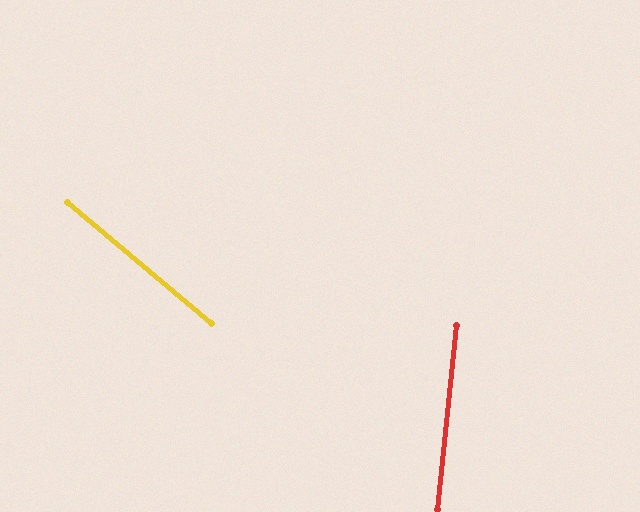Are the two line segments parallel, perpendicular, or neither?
Neither parallel nor perpendicular — they differ by about 56°.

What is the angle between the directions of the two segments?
Approximately 56 degrees.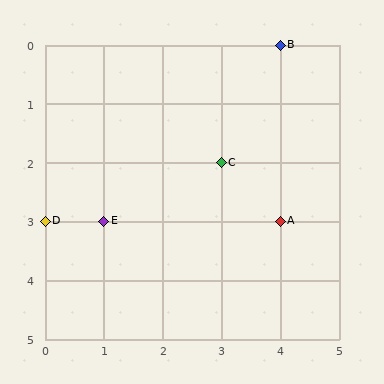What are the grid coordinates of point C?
Point C is at grid coordinates (3, 2).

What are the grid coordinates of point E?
Point E is at grid coordinates (1, 3).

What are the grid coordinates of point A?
Point A is at grid coordinates (4, 3).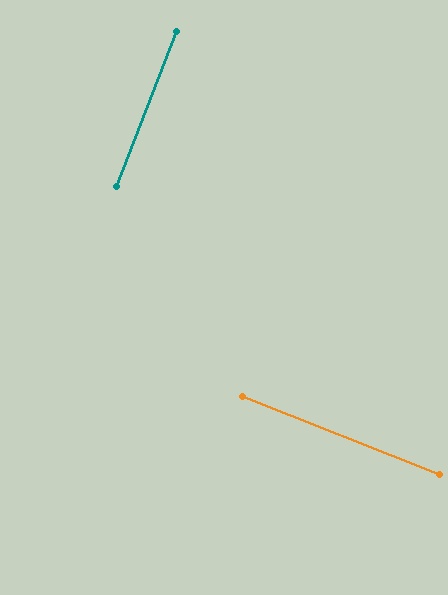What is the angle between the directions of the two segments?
Approximately 89 degrees.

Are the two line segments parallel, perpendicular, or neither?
Perpendicular — they meet at approximately 89°.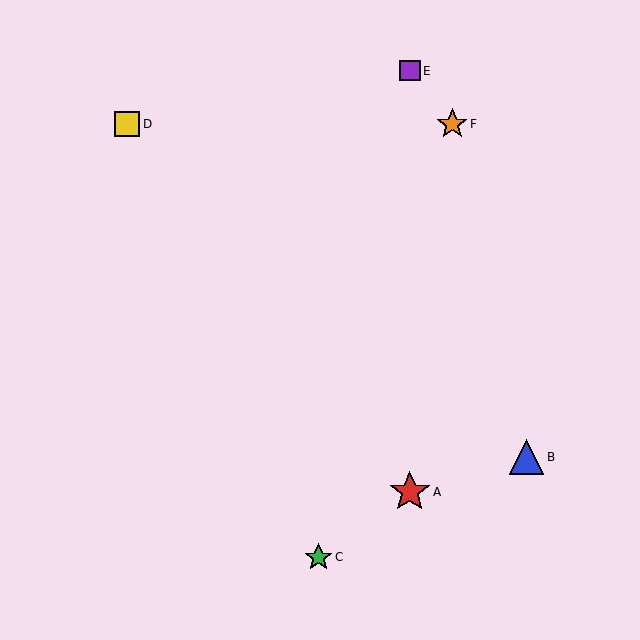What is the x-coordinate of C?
Object C is at x≈319.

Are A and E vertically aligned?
Yes, both are at x≈410.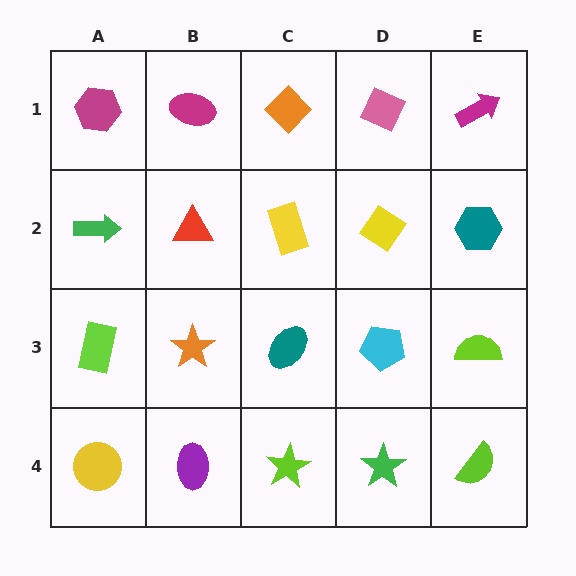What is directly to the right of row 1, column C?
A pink diamond.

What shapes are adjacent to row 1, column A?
A green arrow (row 2, column A), a magenta ellipse (row 1, column B).